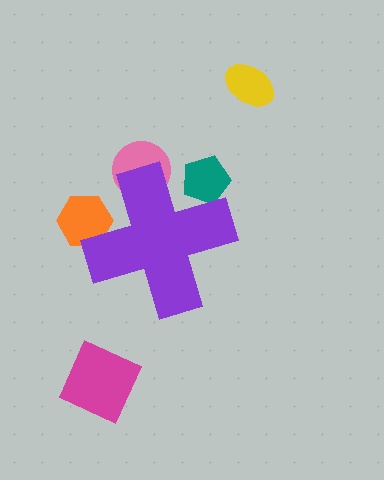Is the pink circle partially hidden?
Yes, the pink circle is partially hidden behind the purple cross.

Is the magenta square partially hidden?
No, the magenta square is fully visible.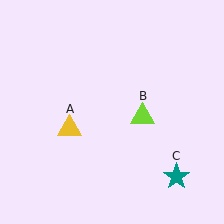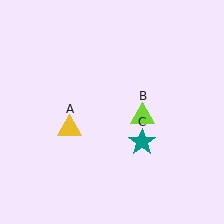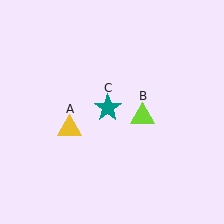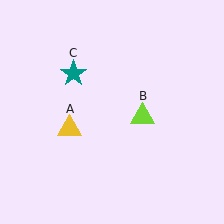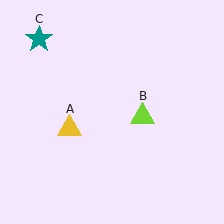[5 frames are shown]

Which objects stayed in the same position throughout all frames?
Yellow triangle (object A) and lime triangle (object B) remained stationary.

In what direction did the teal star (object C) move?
The teal star (object C) moved up and to the left.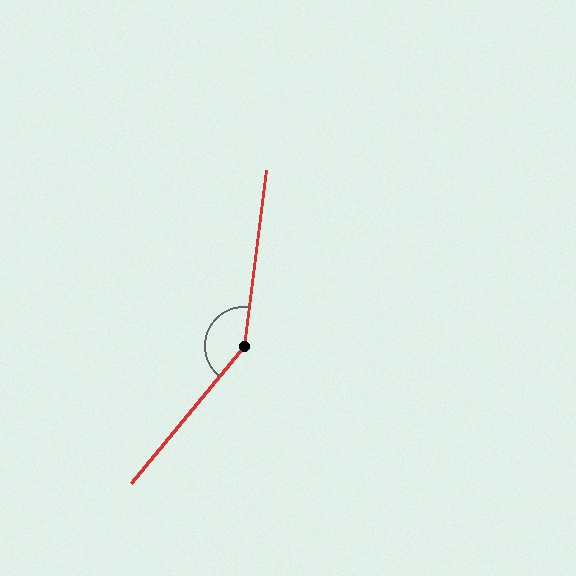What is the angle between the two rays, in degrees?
Approximately 148 degrees.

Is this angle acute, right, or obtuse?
It is obtuse.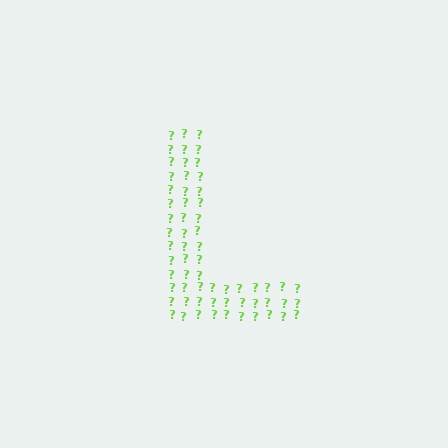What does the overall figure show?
The overall figure shows the letter L.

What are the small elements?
The small elements are question marks.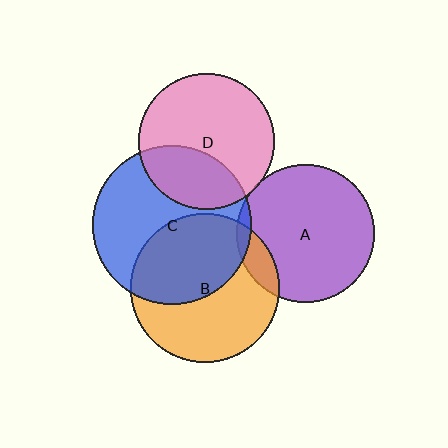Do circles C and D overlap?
Yes.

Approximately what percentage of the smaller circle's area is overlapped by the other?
Approximately 30%.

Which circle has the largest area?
Circle C (blue).